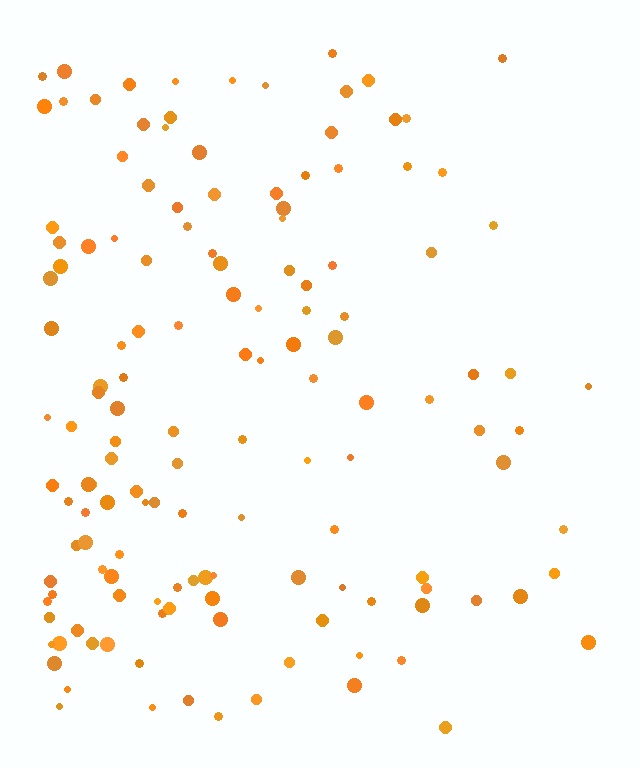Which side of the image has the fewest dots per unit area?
The right.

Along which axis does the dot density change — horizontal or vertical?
Horizontal.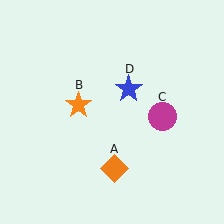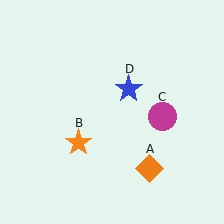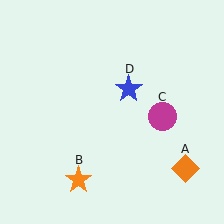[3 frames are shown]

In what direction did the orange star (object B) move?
The orange star (object B) moved down.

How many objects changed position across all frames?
2 objects changed position: orange diamond (object A), orange star (object B).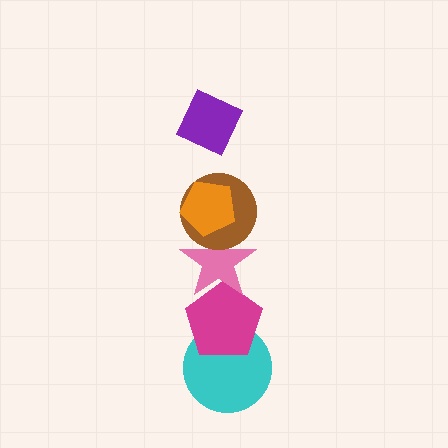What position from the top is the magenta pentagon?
The magenta pentagon is 5th from the top.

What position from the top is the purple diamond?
The purple diamond is 1st from the top.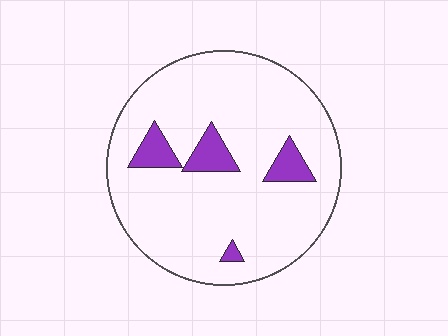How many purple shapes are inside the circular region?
4.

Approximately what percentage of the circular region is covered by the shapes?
Approximately 10%.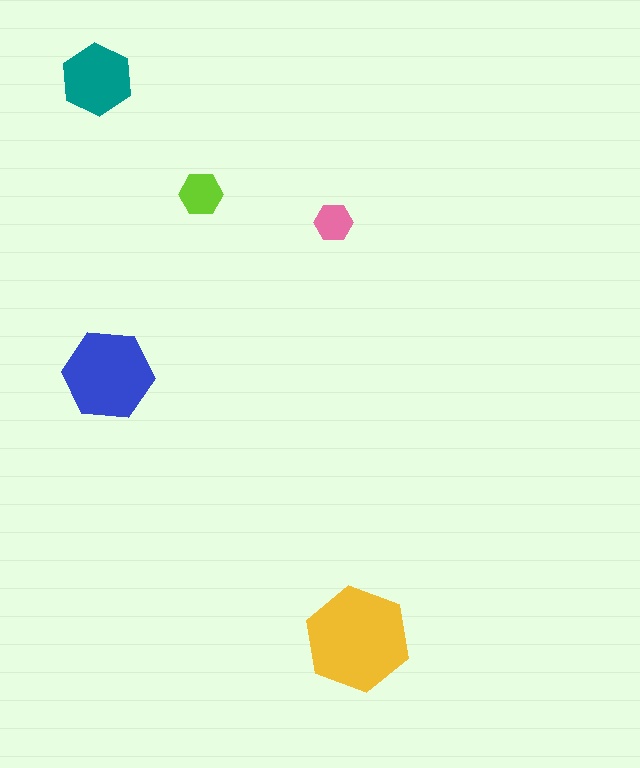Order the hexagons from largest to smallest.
the yellow one, the blue one, the teal one, the lime one, the pink one.